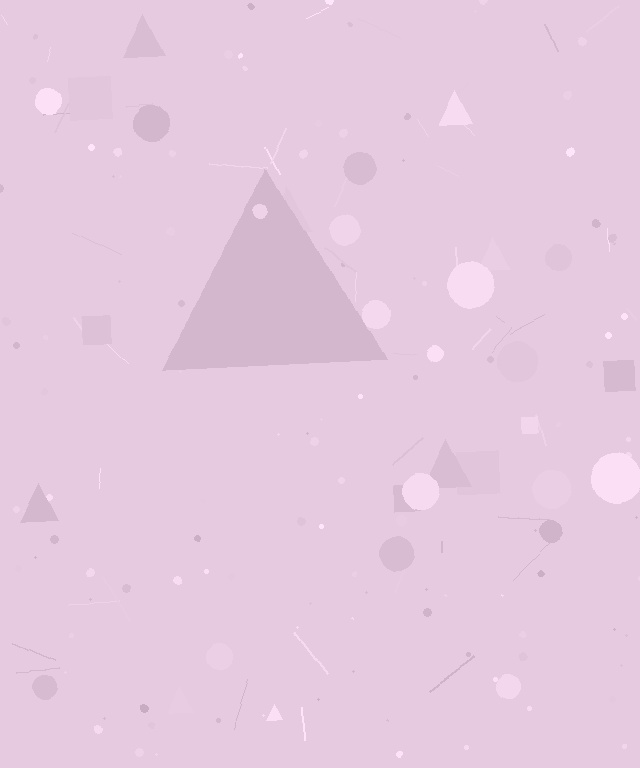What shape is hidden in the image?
A triangle is hidden in the image.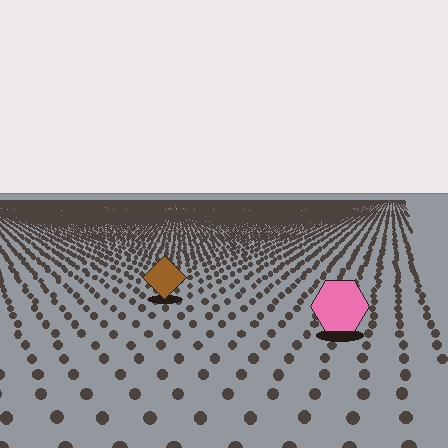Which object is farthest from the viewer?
The brown diamond is farthest from the viewer. It appears smaller and the ground texture around it is denser.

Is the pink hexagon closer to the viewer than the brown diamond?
Yes. The pink hexagon is closer — you can tell from the texture gradient: the ground texture is coarser near it.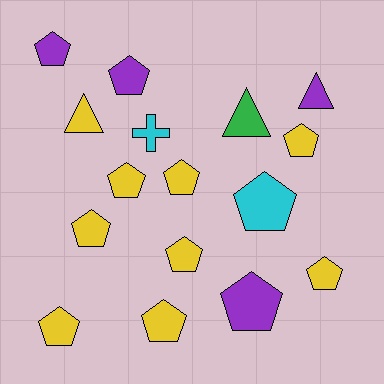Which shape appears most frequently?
Pentagon, with 12 objects.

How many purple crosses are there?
There are no purple crosses.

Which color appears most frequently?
Yellow, with 9 objects.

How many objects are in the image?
There are 16 objects.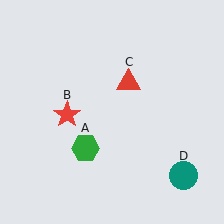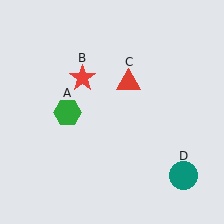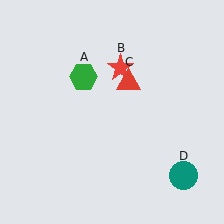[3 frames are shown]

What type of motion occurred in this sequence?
The green hexagon (object A), red star (object B) rotated clockwise around the center of the scene.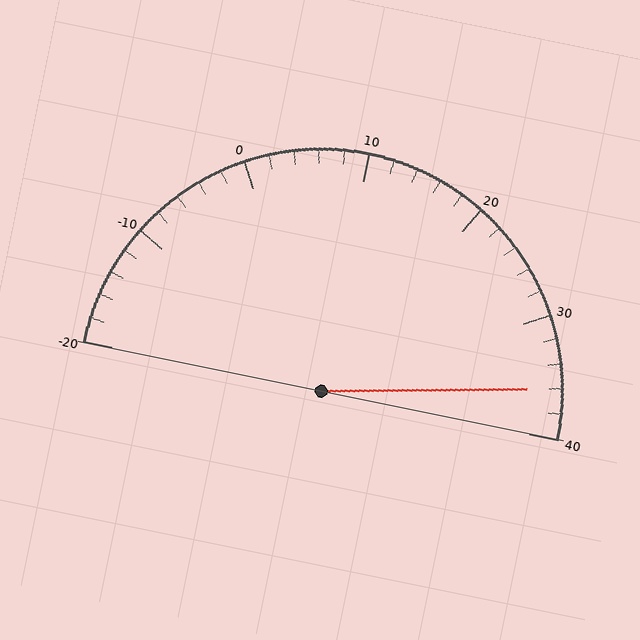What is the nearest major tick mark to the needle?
The nearest major tick mark is 40.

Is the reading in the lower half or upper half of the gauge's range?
The reading is in the upper half of the range (-20 to 40).